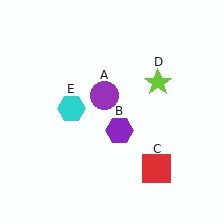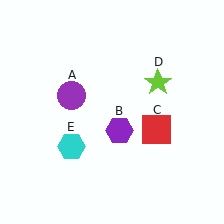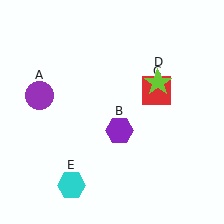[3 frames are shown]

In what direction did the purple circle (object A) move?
The purple circle (object A) moved left.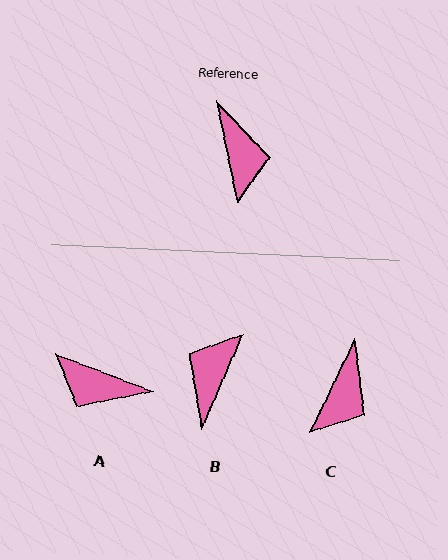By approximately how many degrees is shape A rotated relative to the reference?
Approximately 122 degrees clockwise.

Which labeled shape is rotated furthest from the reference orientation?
B, about 145 degrees away.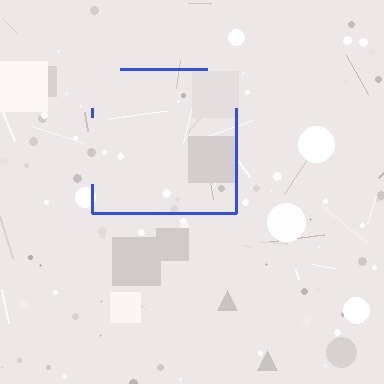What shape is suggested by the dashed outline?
The dashed outline suggests a square.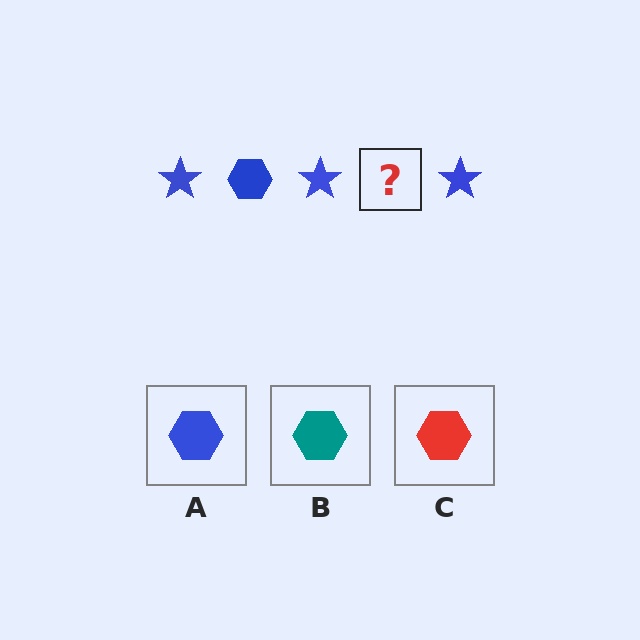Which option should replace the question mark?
Option A.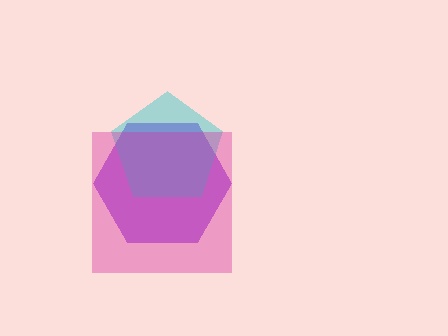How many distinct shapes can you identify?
There are 3 distinct shapes: a purple hexagon, a cyan pentagon, a magenta square.